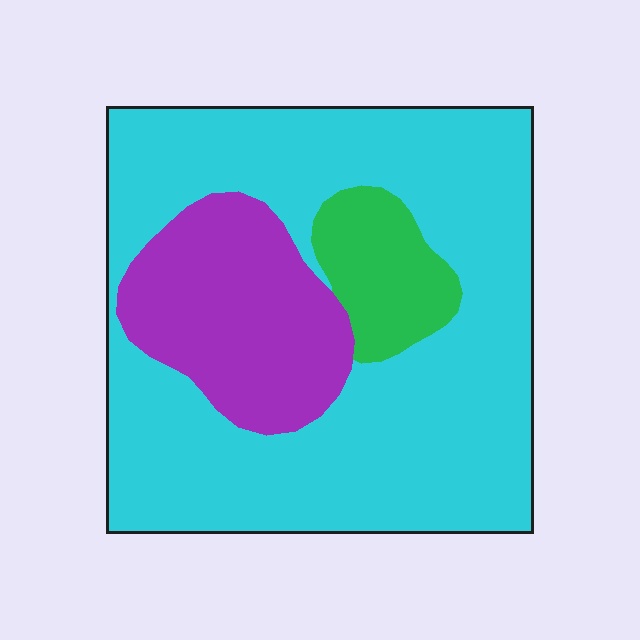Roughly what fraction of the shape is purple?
Purple takes up about one fifth (1/5) of the shape.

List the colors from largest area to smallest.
From largest to smallest: cyan, purple, green.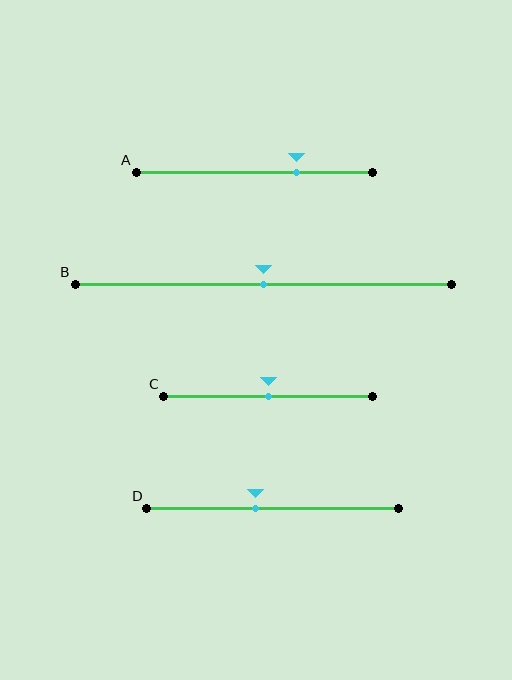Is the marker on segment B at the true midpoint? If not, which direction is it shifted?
Yes, the marker on segment B is at the true midpoint.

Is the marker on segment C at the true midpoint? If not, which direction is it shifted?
Yes, the marker on segment C is at the true midpoint.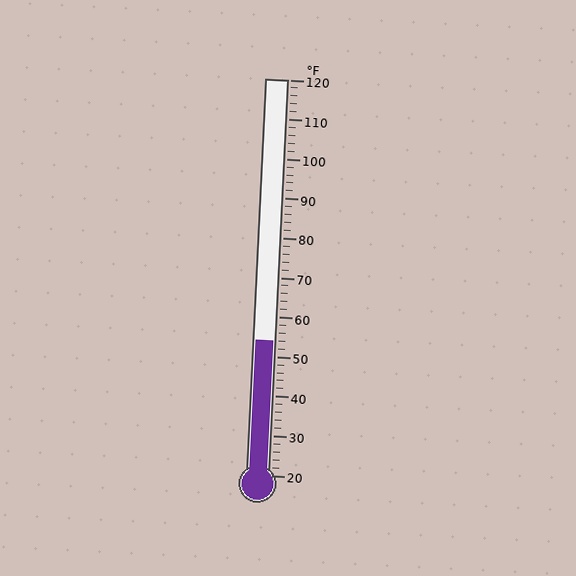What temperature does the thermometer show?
The thermometer shows approximately 54°F.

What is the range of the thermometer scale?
The thermometer scale ranges from 20°F to 120°F.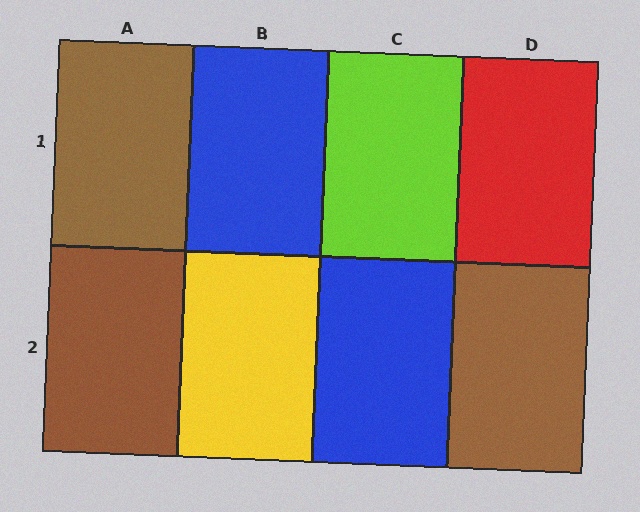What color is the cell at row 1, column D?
Red.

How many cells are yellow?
1 cell is yellow.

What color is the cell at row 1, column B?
Blue.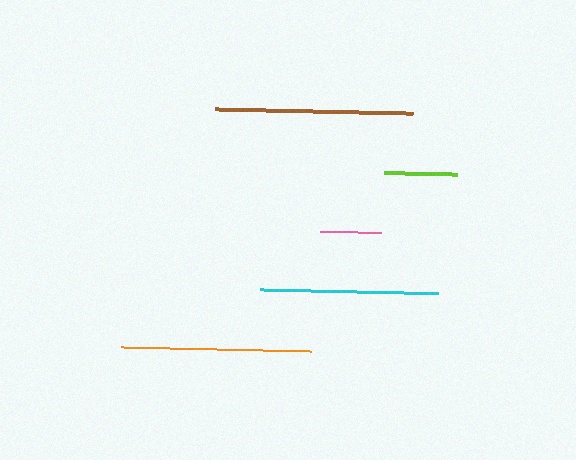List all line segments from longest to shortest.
From longest to shortest: brown, orange, cyan, lime, pink.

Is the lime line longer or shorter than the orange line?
The orange line is longer than the lime line.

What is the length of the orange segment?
The orange segment is approximately 190 pixels long.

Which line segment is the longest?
The brown line is the longest at approximately 198 pixels.